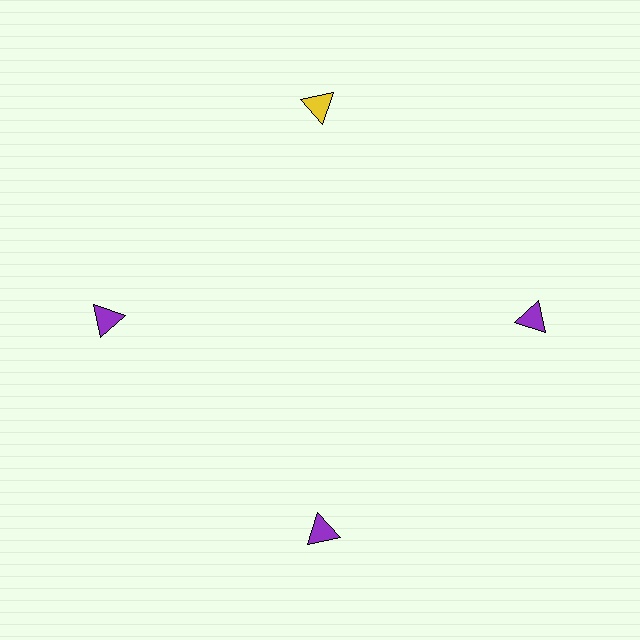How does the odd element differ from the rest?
It has a different color: yellow instead of purple.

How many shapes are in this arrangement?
There are 4 shapes arranged in a ring pattern.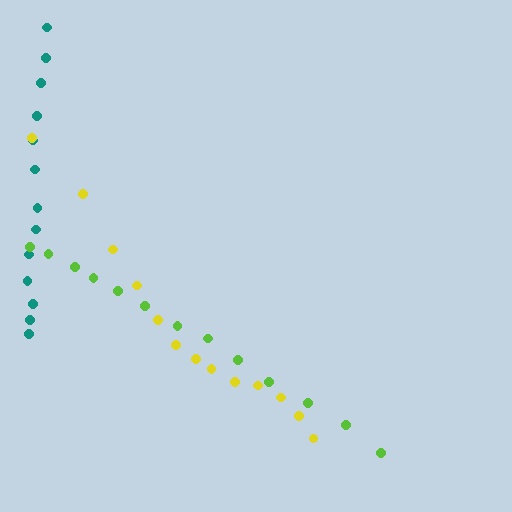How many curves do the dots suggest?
There are 3 distinct paths.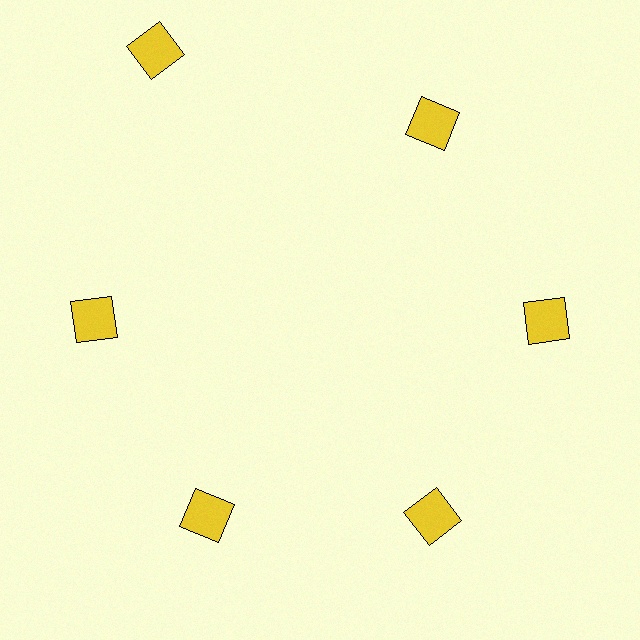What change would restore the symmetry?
The symmetry would be restored by moving it inward, back onto the ring so that all 6 squares sit at equal angles and equal distance from the center.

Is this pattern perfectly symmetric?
No. The 6 yellow squares are arranged in a ring, but one element near the 11 o'clock position is pushed outward from the center, breaking the 6-fold rotational symmetry.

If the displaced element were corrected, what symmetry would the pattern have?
It would have 6-fold rotational symmetry — the pattern would map onto itself every 60 degrees.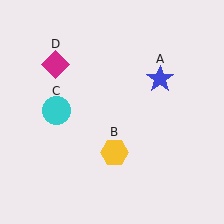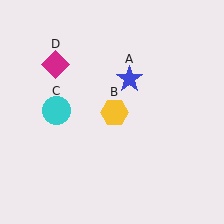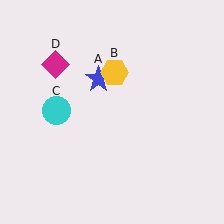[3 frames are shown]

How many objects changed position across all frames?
2 objects changed position: blue star (object A), yellow hexagon (object B).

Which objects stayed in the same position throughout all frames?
Cyan circle (object C) and magenta diamond (object D) remained stationary.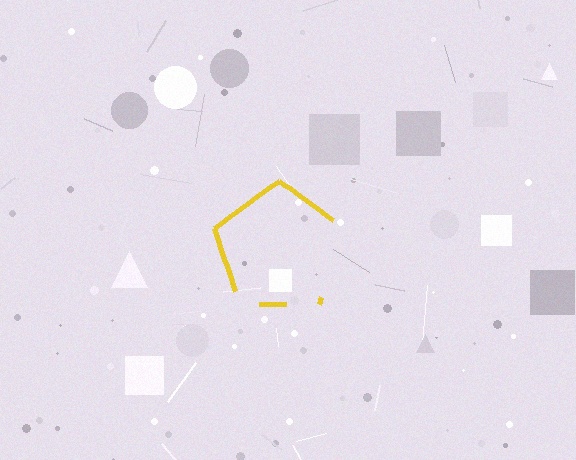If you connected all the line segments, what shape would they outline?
They would outline a pentagon.